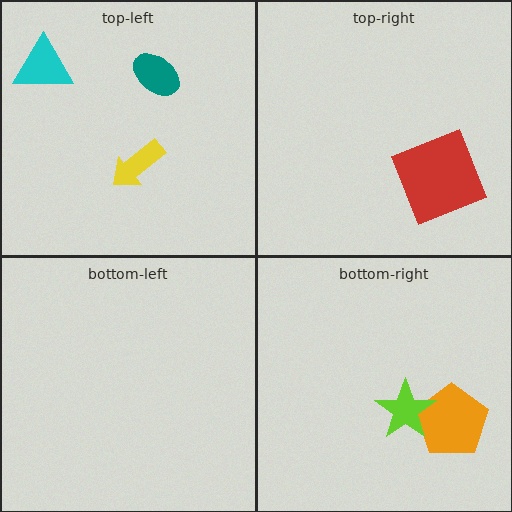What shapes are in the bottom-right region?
The orange pentagon, the lime star.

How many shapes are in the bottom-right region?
2.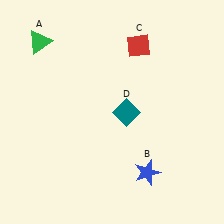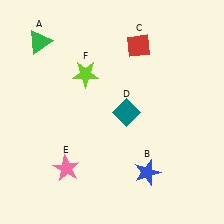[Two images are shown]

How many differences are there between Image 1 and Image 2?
There are 2 differences between the two images.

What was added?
A pink star (E), a lime star (F) were added in Image 2.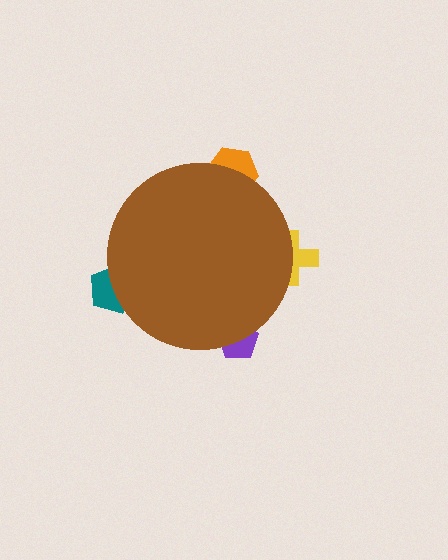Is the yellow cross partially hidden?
Yes, the yellow cross is partially hidden behind the brown circle.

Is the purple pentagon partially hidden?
Yes, the purple pentagon is partially hidden behind the brown circle.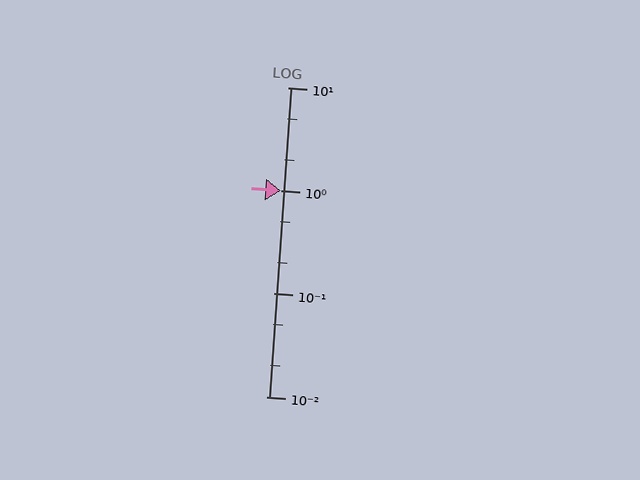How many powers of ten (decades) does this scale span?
The scale spans 3 decades, from 0.01 to 10.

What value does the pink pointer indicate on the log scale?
The pointer indicates approximately 1.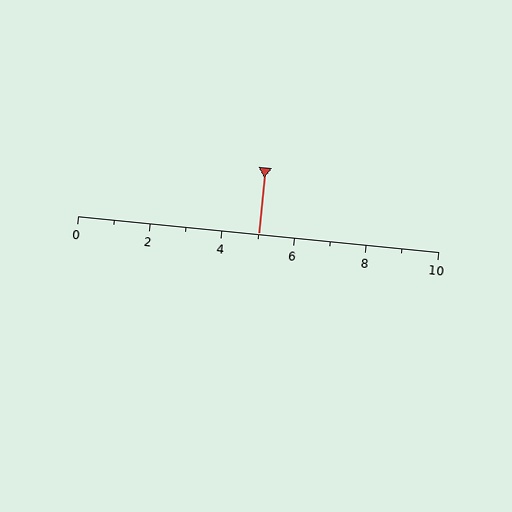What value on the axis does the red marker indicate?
The marker indicates approximately 5.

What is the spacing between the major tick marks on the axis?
The major ticks are spaced 2 apart.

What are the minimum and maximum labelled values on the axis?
The axis runs from 0 to 10.